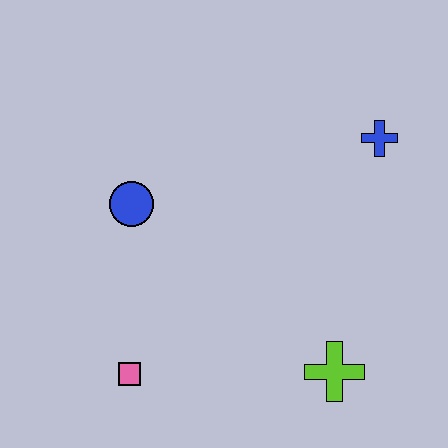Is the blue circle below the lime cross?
No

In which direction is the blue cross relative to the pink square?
The blue cross is to the right of the pink square.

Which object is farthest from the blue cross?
The pink square is farthest from the blue cross.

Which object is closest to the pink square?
The blue circle is closest to the pink square.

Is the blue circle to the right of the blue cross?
No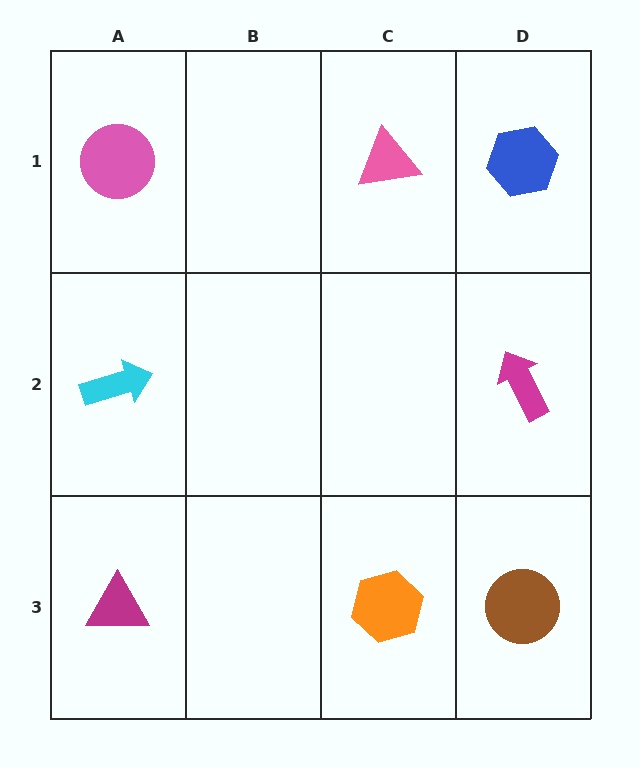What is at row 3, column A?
A magenta triangle.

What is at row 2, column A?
A cyan arrow.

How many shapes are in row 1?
3 shapes.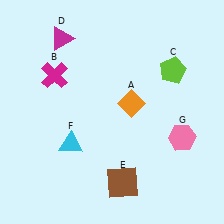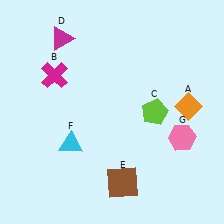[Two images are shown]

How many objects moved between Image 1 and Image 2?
2 objects moved between the two images.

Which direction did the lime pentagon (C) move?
The lime pentagon (C) moved down.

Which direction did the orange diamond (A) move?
The orange diamond (A) moved right.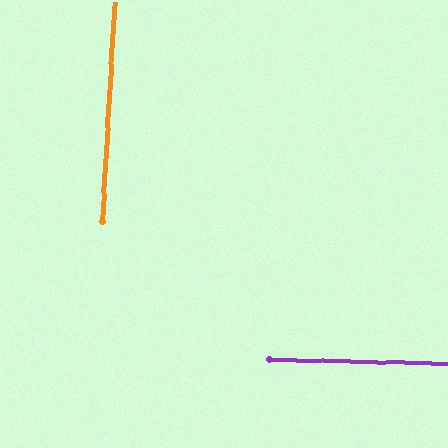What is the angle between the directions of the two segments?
Approximately 88 degrees.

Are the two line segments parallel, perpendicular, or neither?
Perpendicular — they meet at approximately 88°.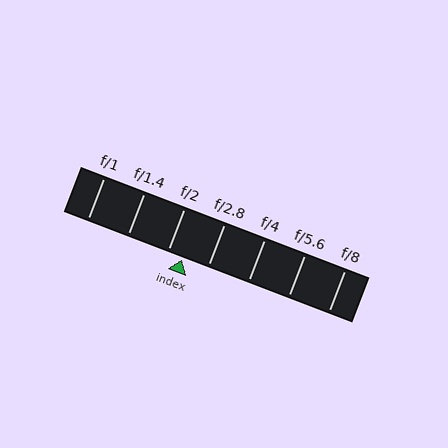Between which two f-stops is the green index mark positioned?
The index mark is between f/2 and f/2.8.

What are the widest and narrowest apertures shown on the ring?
The widest aperture shown is f/1 and the narrowest is f/8.